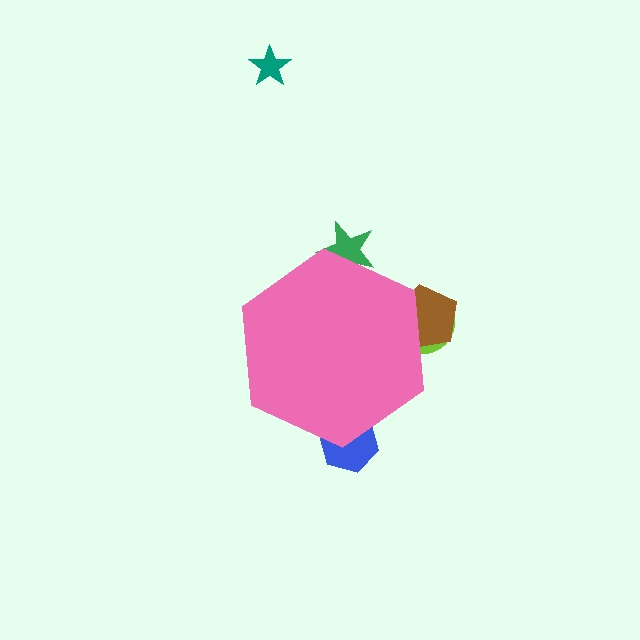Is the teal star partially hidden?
No, the teal star is fully visible.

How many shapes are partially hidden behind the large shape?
4 shapes are partially hidden.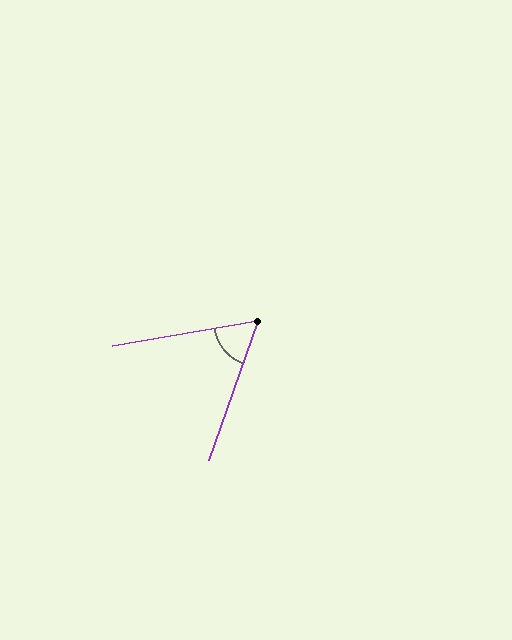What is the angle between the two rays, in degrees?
Approximately 60 degrees.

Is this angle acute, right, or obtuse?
It is acute.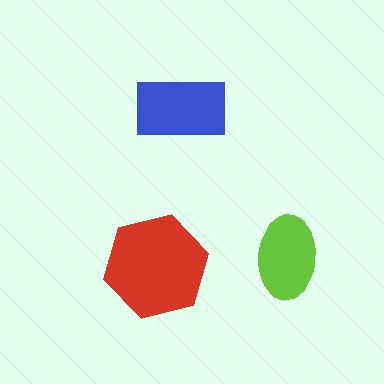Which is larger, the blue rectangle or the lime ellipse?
The blue rectangle.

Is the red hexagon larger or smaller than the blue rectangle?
Larger.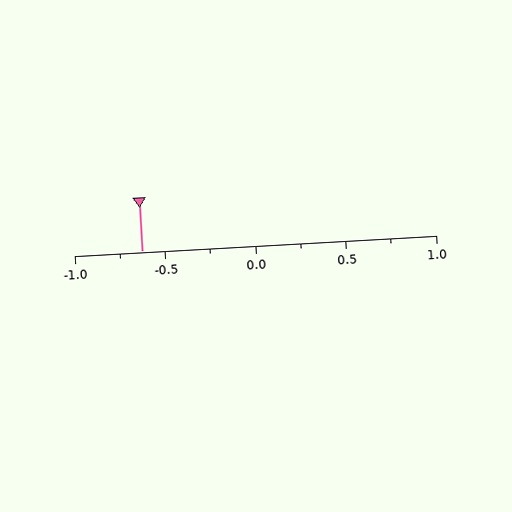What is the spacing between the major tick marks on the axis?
The major ticks are spaced 0.5 apart.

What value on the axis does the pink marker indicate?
The marker indicates approximately -0.62.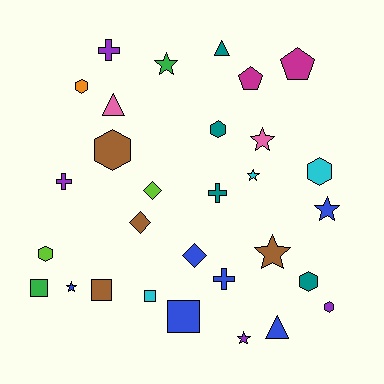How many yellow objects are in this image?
There are no yellow objects.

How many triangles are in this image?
There are 3 triangles.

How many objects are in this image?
There are 30 objects.